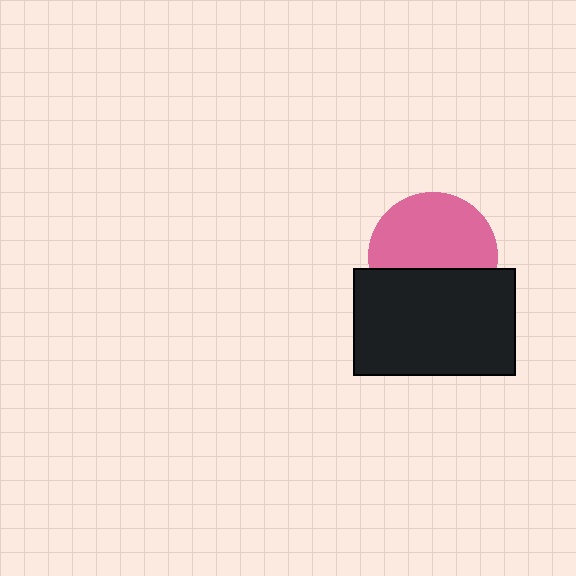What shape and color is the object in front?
The object in front is a black rectangle.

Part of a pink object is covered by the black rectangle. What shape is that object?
It is a circle.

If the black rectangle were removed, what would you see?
You would see the complete pink circle.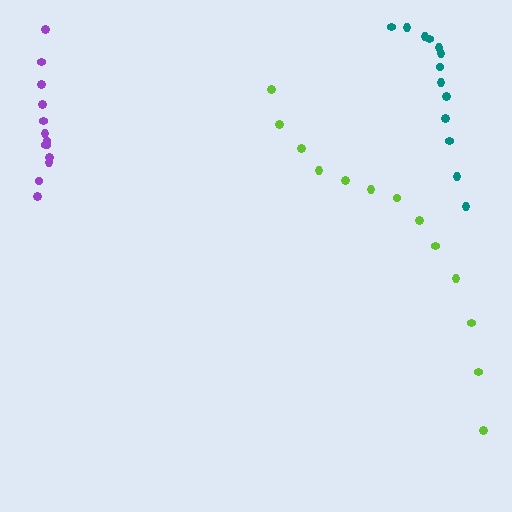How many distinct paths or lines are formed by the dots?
There are 3 distinct paths.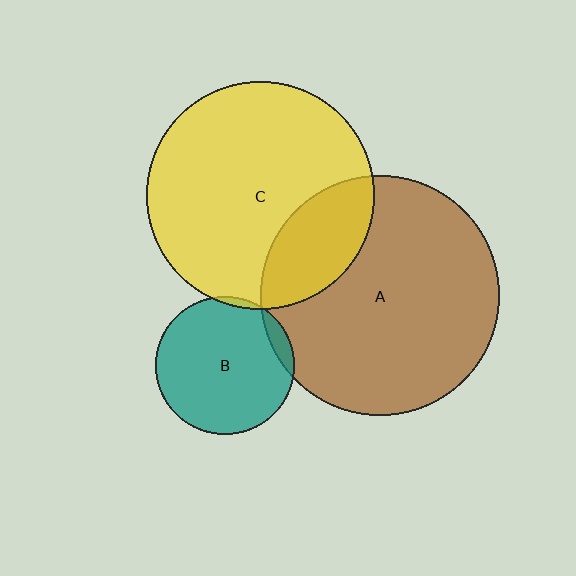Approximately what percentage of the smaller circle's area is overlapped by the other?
Approximately 5%.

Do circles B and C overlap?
Yes.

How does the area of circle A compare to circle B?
Approximately 3.0 times.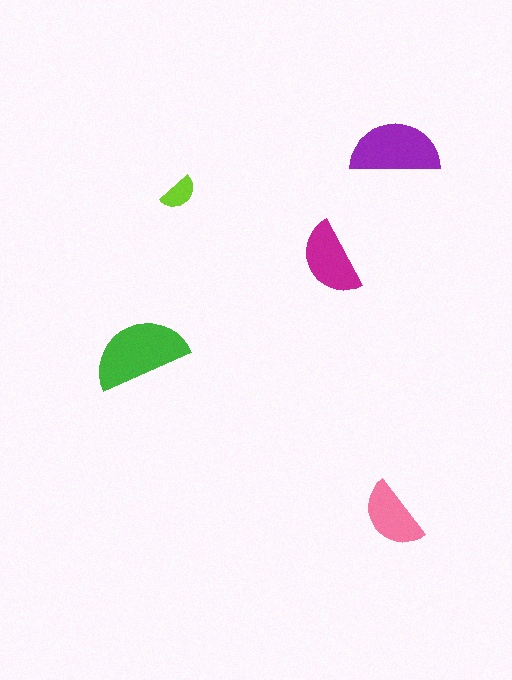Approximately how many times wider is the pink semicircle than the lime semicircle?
About 2 times wider.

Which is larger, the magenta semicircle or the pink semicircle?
The magenta one.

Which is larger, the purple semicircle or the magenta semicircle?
The purple one.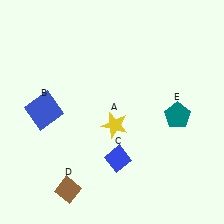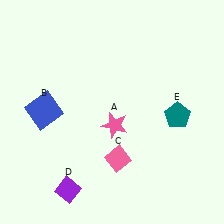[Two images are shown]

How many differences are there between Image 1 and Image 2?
There are 3 differences between the two images.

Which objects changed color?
A changed from yellow to pink. C changed from blue to pink. D changed from brown to purple.